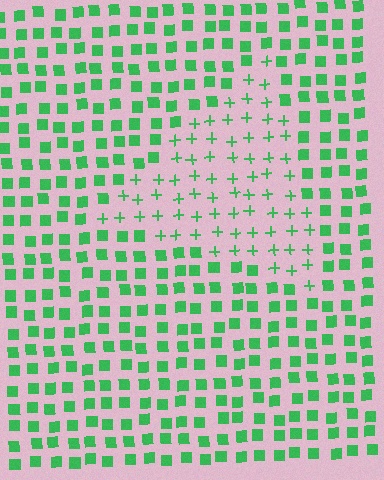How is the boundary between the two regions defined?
The boundary is defined by a change in element shape: plus signs inside vs. squares outside. All elements share the same color and spacing.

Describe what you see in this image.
The image is filled with small green elements arranged in a uniform grid. A triangle-shaped region contains plus signs, while the surrounding area contains squares. The boundary is defined purely by the change in element shape.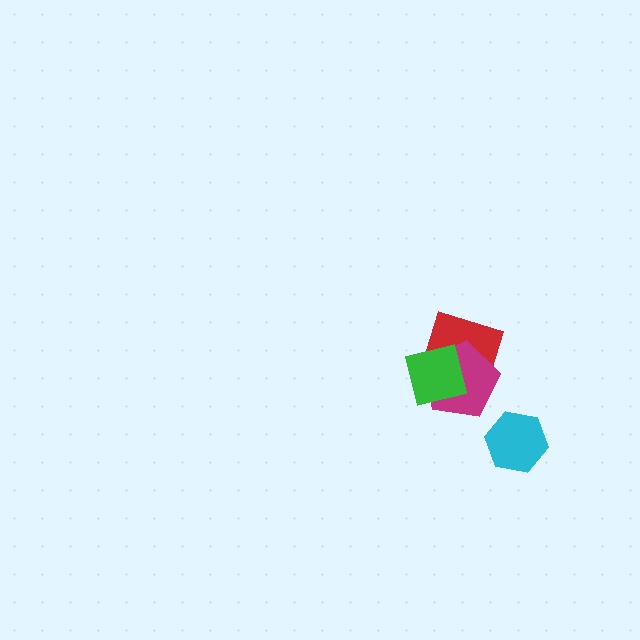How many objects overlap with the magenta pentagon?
2 objects overlap with the magenta pentagon.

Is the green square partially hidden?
No, no other shape covers it.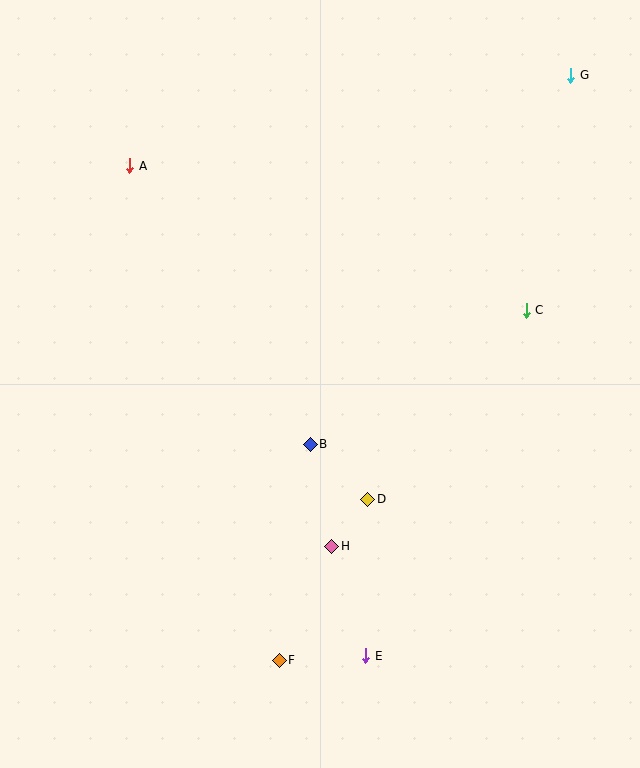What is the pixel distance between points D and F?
The distance between D and F is 184 pixels.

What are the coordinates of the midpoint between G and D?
The midpoint between G and D is at (469, 287).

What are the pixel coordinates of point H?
Point H is at (332, 546).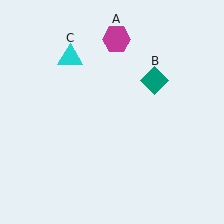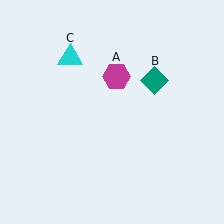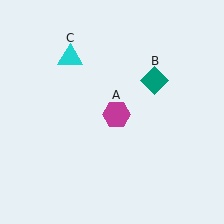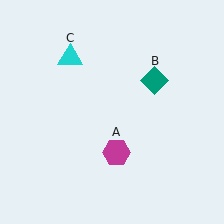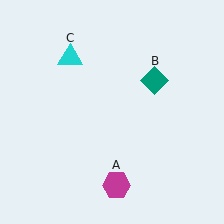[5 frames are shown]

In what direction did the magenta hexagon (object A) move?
The magenta hexagon (object A) moved down.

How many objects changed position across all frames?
1 object changed position: magenta hexagon (object A).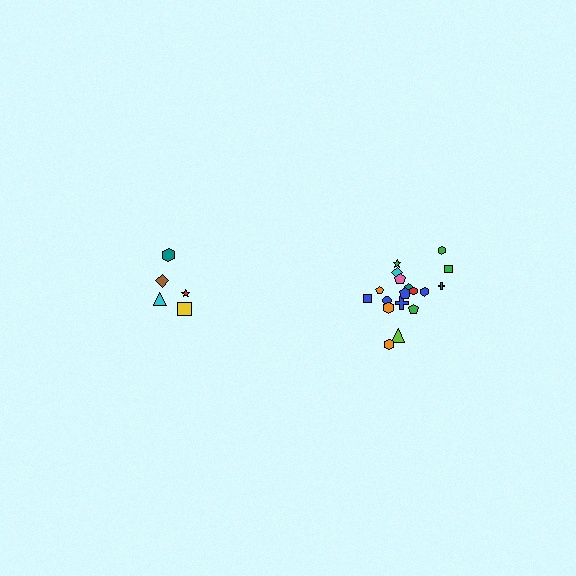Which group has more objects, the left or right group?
The right group.